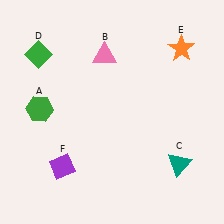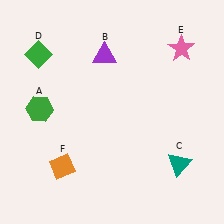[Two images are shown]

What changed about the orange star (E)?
In Image 1, E is orange. In Image 2, it changed to pink.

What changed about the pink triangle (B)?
In Image 1, B is pink. In Image 2, it changed to purple.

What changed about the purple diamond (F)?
In Image 1, F is purple. In Image 2, it changed to orange.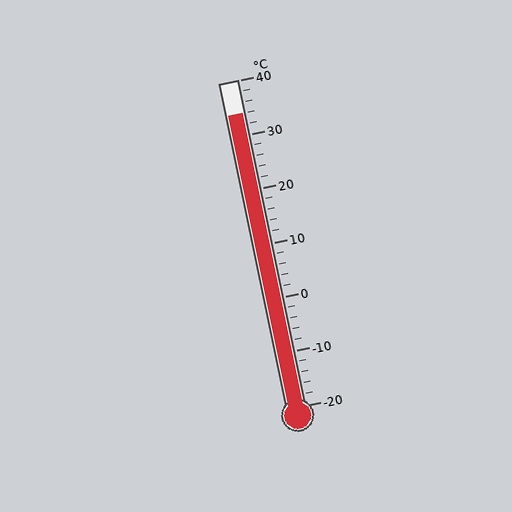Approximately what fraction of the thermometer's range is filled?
The thermometer is filled to approximately 90% of its range.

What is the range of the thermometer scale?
The thermometer scale ranges from -20°C to 40°C.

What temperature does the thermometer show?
The thermometer shows approximately 34°C.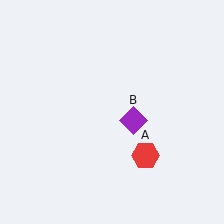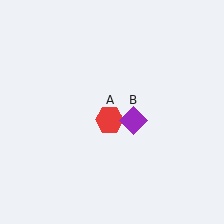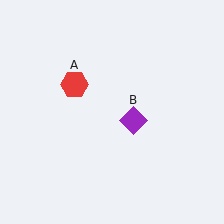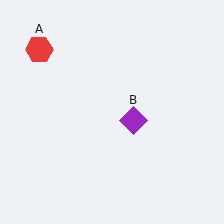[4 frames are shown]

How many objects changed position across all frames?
1 object changed position: red hexagon (object A).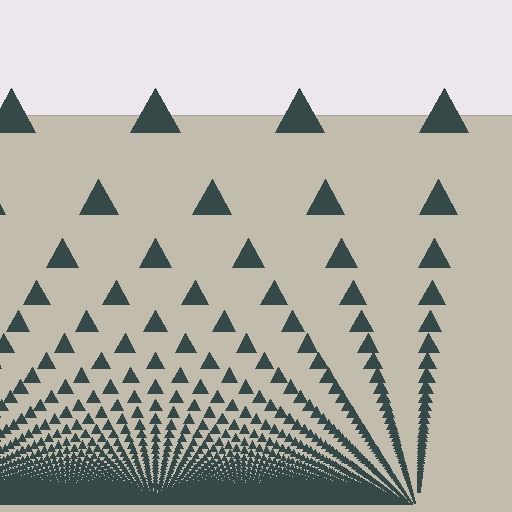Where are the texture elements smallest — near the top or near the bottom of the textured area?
Near the bottom.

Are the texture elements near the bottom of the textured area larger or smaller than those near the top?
Smaller. The gradient is inverted — elements near the bottom are smaller and denser.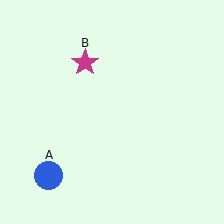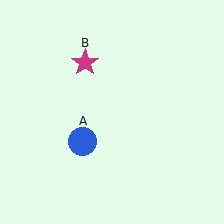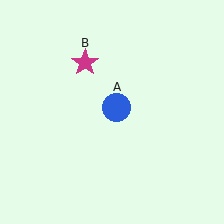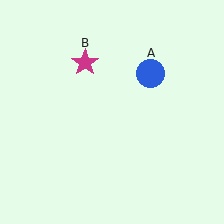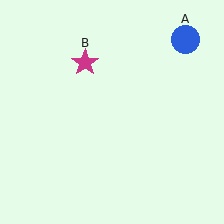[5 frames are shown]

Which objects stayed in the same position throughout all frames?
Magenta star (object B) remained stationary.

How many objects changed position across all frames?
1 object changed position: blue circle (object A).